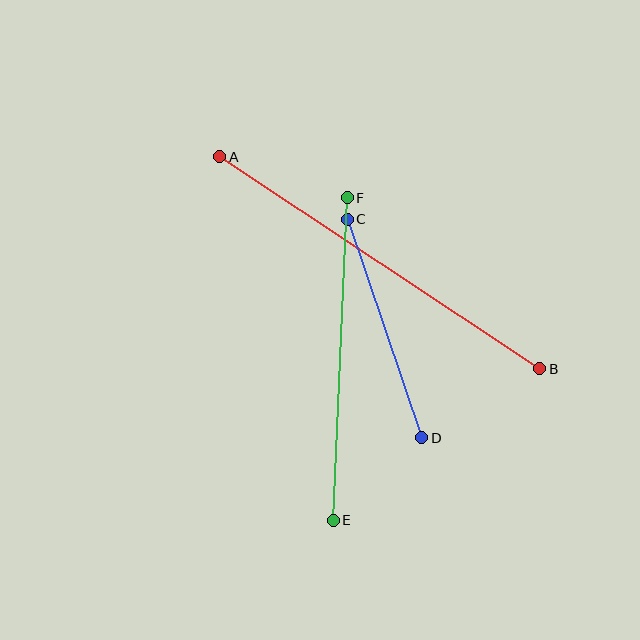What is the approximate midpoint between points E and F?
The midpoint is at approximately (340, 359) pixels.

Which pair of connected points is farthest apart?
Points A and B are farthest apart.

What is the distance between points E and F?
The distance is approximately 323 pixels.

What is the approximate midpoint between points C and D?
The midpoint is at approximately (384, 329) pixels.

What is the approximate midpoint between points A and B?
The midpoint is at approximately (380, 263) pixels.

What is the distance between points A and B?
The distance is approximately 384 pixels.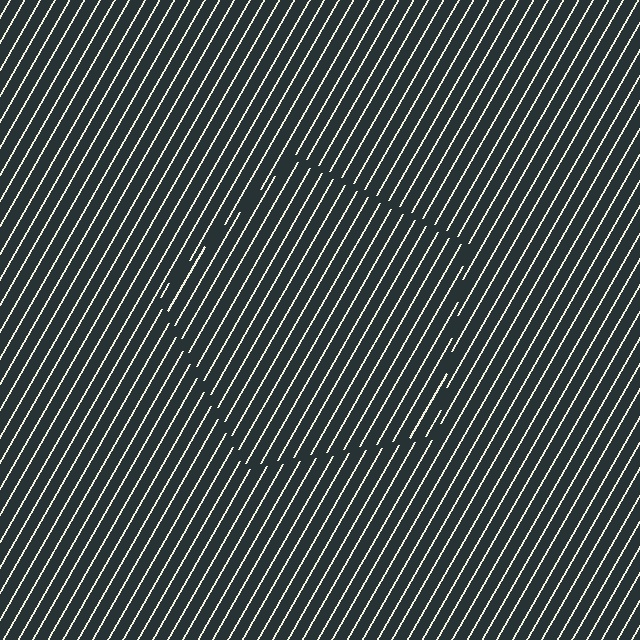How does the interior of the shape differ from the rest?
The interior of the shape contains the same grating, shifted by half a period — the contour is defined by the phase discontinuity where line-ends from the inner and outer gratings abut.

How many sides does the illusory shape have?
5 sides — the line-ends trace a pentagon.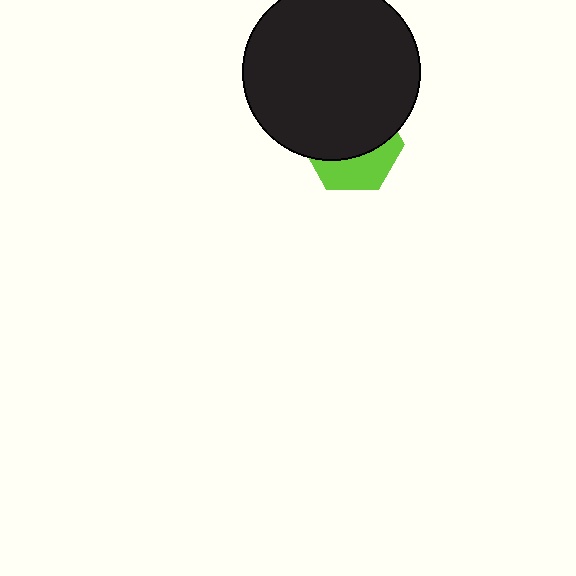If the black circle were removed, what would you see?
You would see the complete lime hexagon.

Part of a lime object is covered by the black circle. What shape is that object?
It is a hexagon.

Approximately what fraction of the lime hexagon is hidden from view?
Roughly 62% of the lime hexagon is hidden behind the black circle.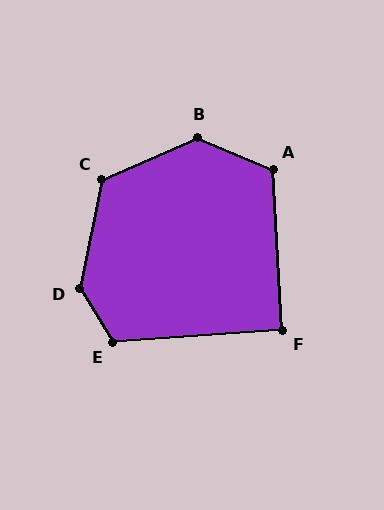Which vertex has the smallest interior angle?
F, at approximately 91 degrees.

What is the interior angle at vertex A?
Approximately 116 degrees (obtuse).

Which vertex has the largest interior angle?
D, at approximately 136 degrees.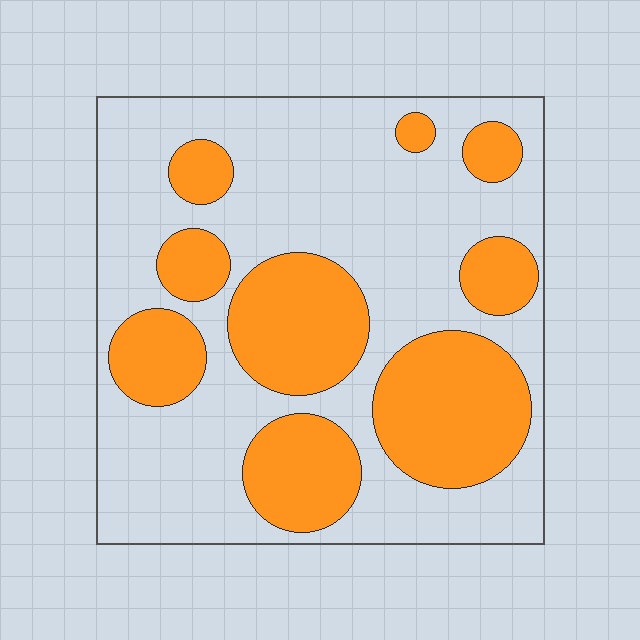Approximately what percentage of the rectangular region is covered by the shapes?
Approximately 35%.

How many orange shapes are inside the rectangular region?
9.